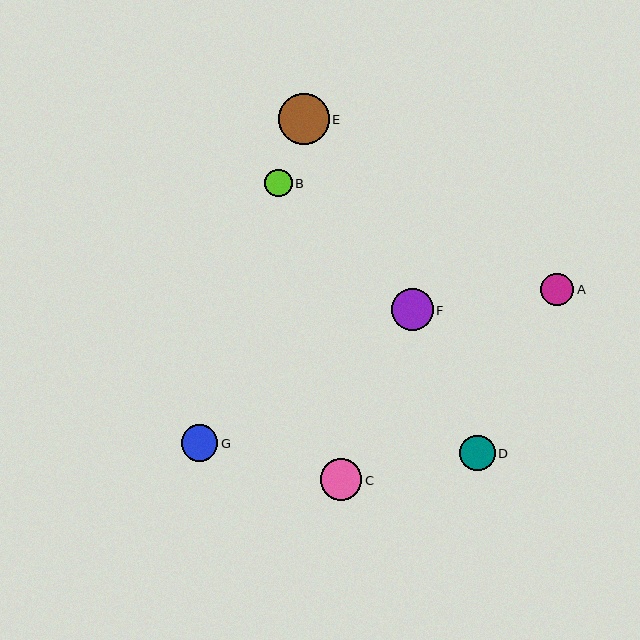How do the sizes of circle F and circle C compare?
Circle F and circle C are approximately the same size.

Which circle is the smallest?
Circle B is the smallest with a size of approximately 27 pixels.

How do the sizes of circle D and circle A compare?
Circle D and circle A are approximately the same size.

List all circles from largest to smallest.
From largest to smallest: E, F, C, G, D, A, B.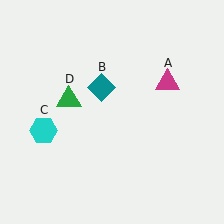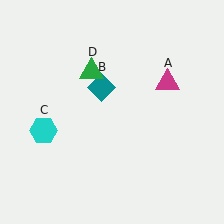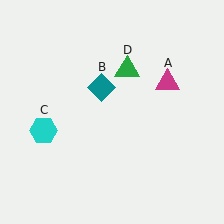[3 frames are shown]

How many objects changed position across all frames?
1 object changed position: green triangle (object D).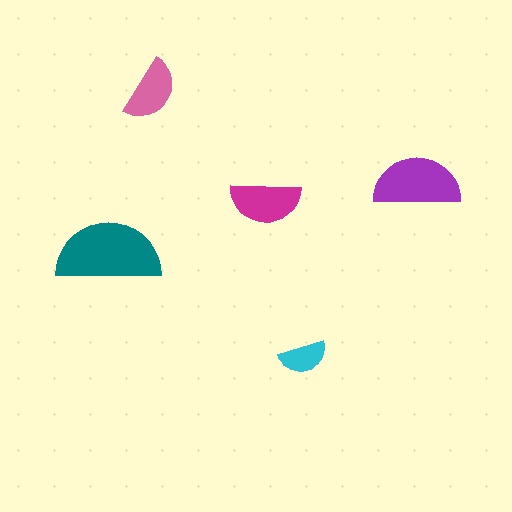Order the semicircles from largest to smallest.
the teal one, the purple one, the magenta one, the pink one, the cyan one.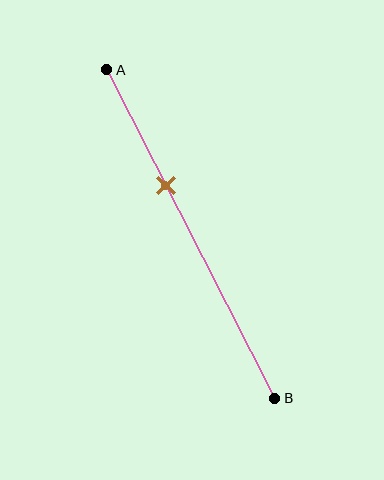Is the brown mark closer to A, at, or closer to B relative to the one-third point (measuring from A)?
The brown mark is approximately at the one-third point of segment AB.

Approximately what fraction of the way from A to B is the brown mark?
The brown mark is approximately 35% of the way from A to B.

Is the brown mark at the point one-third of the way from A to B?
Yes, the mark is approximately at the one-third point.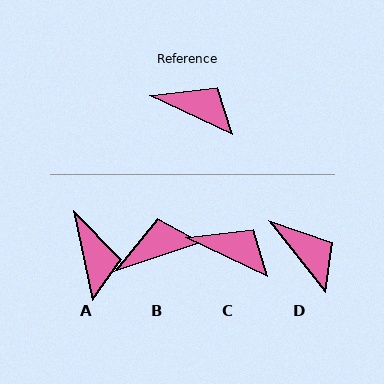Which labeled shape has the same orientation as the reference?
C.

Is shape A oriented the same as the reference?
No, it is off by about 52 degrees.